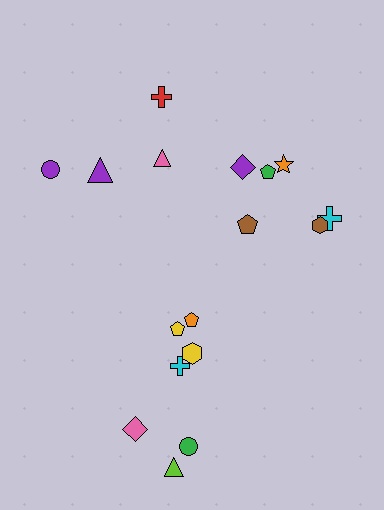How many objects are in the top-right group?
There are 6 objects.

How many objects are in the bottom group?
There are 7 objects.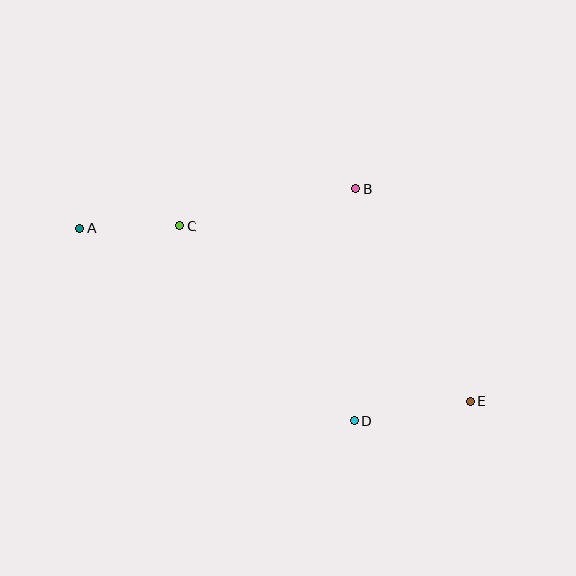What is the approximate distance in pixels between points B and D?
The distance between B and D is approximately 232 pixels.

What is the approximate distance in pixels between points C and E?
The distance between C and E is approximately 339 pixels.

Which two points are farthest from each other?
Points A and E are farthest from each other.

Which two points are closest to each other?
Points A and C are closest to each other.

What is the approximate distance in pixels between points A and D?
The distance between A and D is approximately 336 pixels.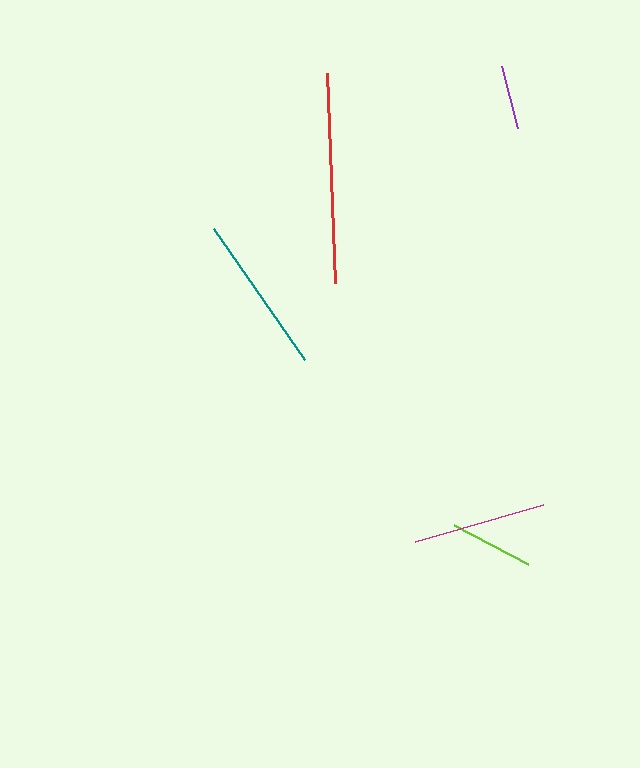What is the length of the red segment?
The red segment is approximately 211 pixels long.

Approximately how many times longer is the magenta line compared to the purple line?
The magenta line is approximately 2.1 times the length of the purple line.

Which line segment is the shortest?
The purple line is the shortest at approximately 64 pixels.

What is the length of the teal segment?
The teal segment is approximately 159 pixels long.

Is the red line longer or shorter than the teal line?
The red line is longer than the teal line.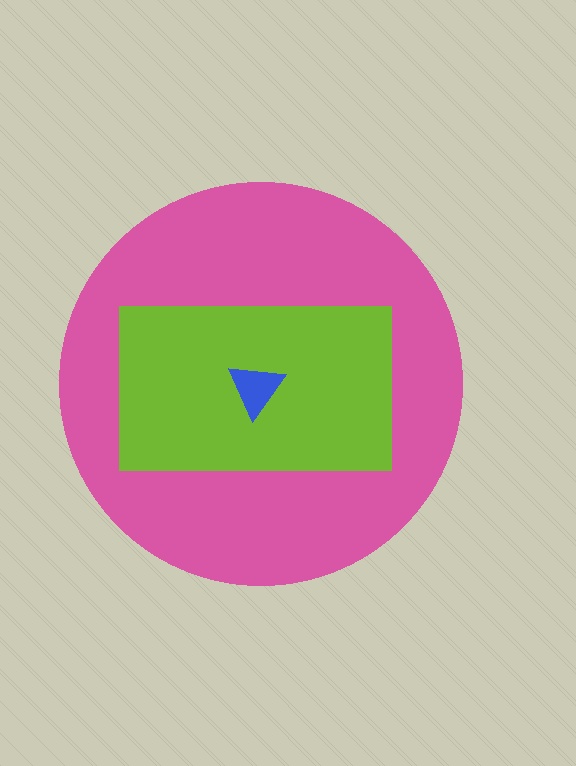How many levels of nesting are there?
3.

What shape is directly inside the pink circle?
The lime rectangle.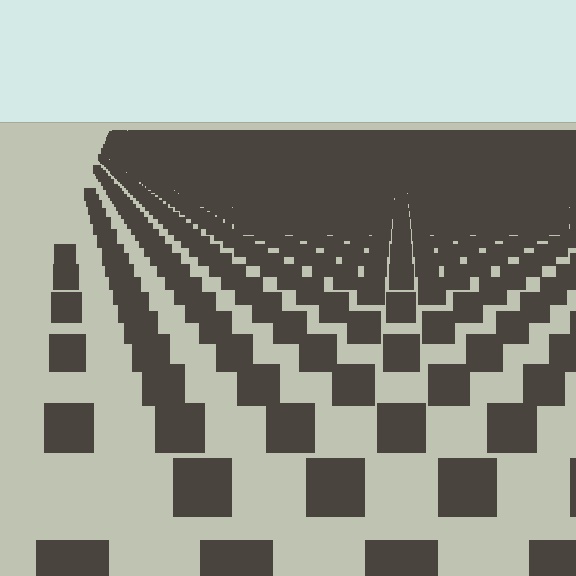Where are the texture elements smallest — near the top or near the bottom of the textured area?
Near the top.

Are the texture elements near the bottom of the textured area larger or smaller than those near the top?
Larger. Near the bottom, elements are closer to the viewer and appear at a bigger on-screen size.